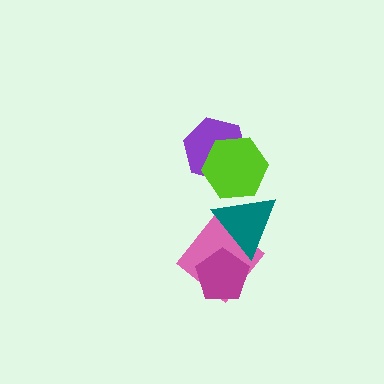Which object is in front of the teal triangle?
The magenta pentagon is in front of the teal triangle.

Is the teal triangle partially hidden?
Yes, it is partially covered by another shape.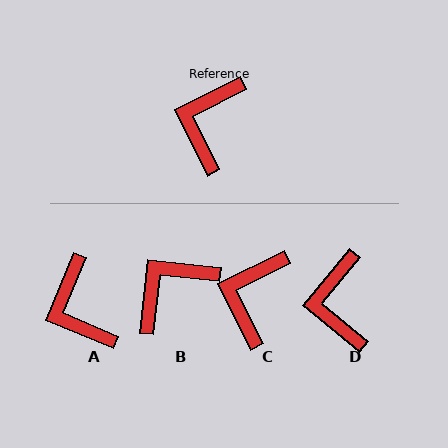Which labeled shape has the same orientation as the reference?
C.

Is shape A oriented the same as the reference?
No, it is off by about 41 degrees.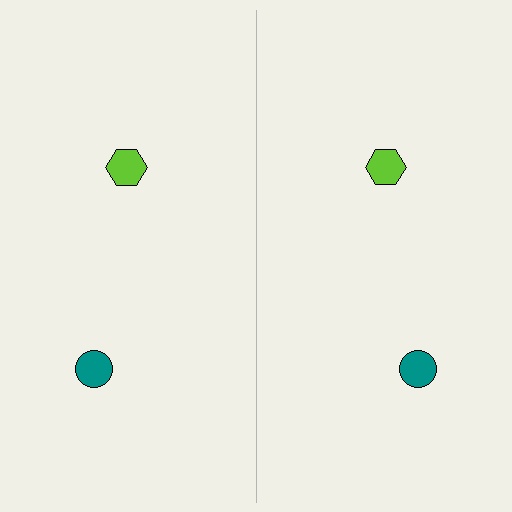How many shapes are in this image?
There are 4 shapes in this image.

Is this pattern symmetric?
Yes, this pattern has bilateral (reflection) symmetry.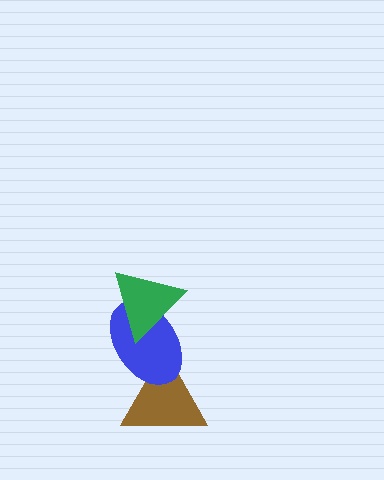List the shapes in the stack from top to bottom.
From top to bottom: the green triangle, the blue ellipse, the brown triangle.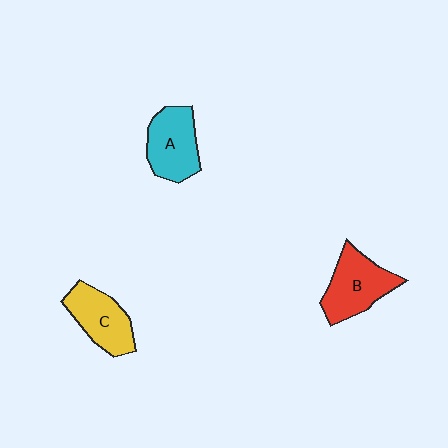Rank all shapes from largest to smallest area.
From largest to smallest: B (red), A (cyan), C (yellow).